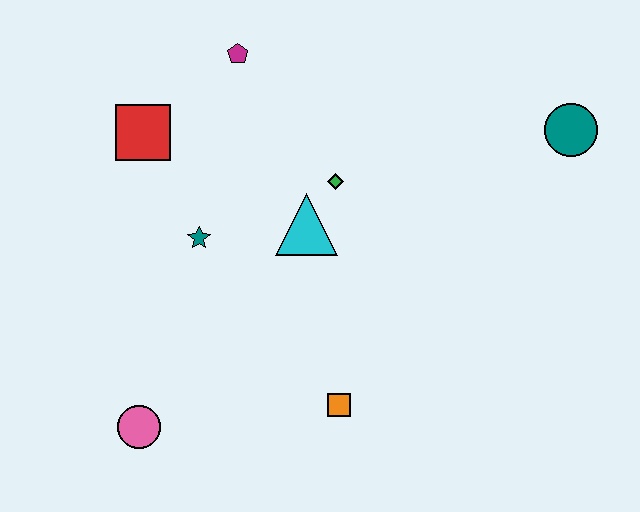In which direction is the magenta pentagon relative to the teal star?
The magenta pentagon is above the teal star.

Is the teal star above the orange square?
Yes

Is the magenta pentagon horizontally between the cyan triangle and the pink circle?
Yes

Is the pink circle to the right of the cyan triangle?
No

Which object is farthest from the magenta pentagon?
The pink circle is farthest from the magenta pentagon.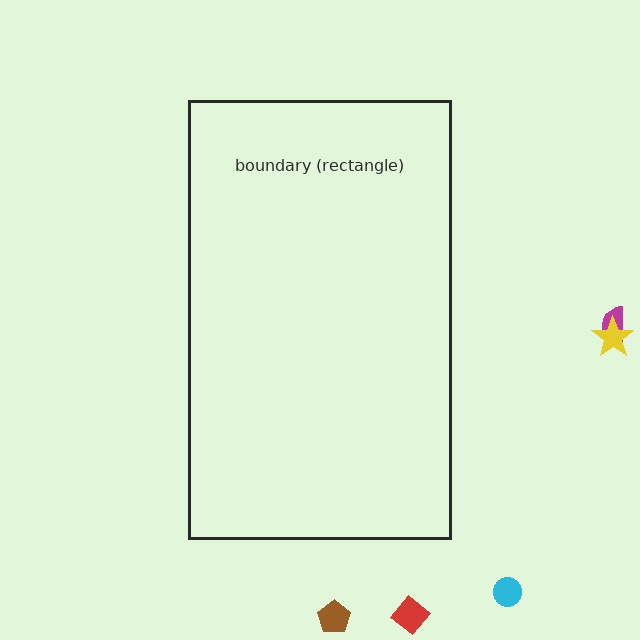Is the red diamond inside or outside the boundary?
Outside.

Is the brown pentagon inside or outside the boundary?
Outside.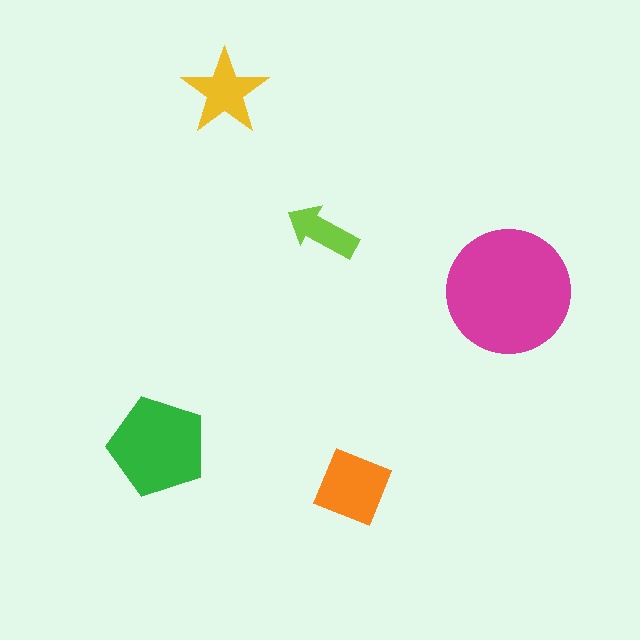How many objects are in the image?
There are 5 objects in the image.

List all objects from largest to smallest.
The magenta circle, the green pentagon, the orange diamond, the yellow star, the lime arrow.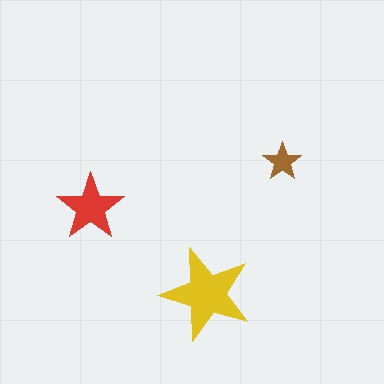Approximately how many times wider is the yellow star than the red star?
About 1.5 times wider.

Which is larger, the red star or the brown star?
The red one.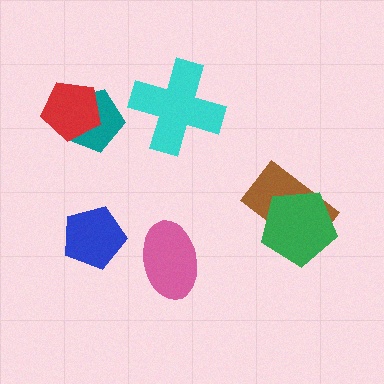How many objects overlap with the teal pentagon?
1 object overlaps with the teal pentagon.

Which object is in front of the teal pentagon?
The red pentagon is in front of the teal pentagon.